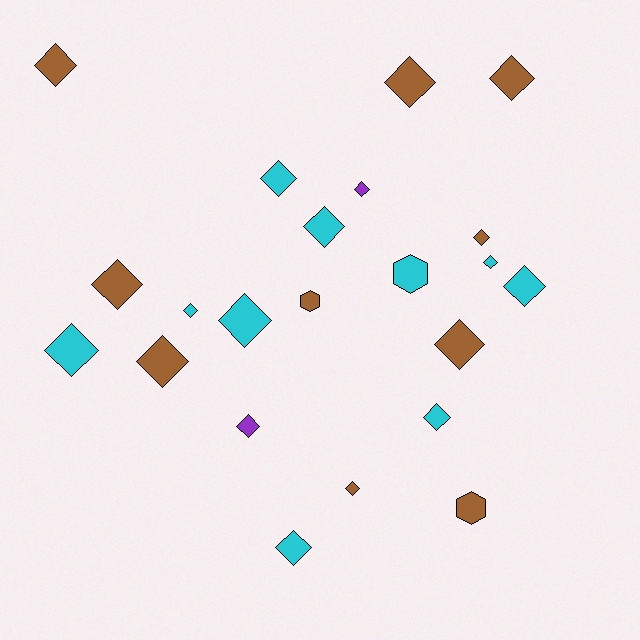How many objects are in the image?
There are 22 objects.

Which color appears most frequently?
Cyan, with 10 objects.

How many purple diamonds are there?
There are 2 purple diamonds.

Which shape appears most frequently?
Diamond, with 19 objects.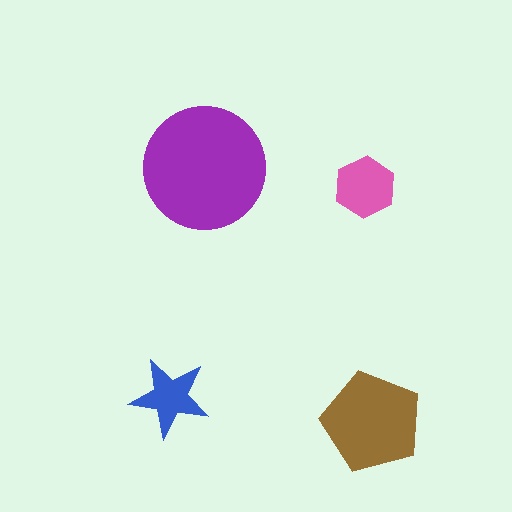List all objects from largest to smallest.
The purple circle, the brown pentagon, the pink hexagon, the blue star.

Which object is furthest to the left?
The blue star is leftmost.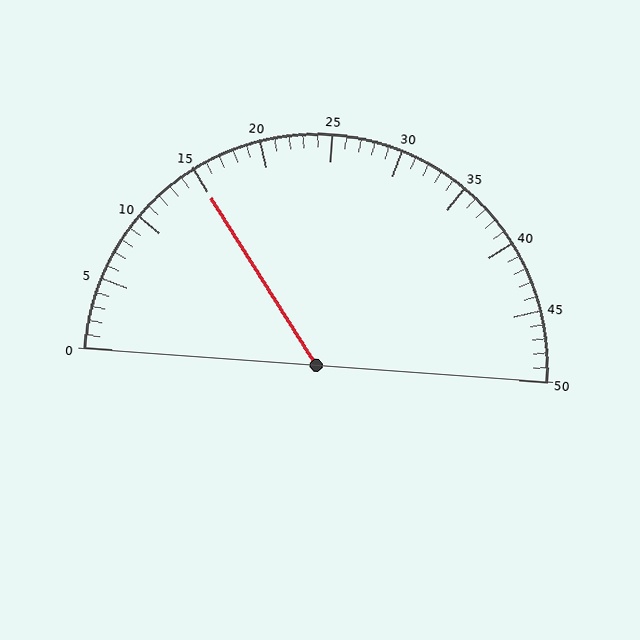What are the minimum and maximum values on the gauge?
The gauge ranges from 0 to 50.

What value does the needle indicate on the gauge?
The needle indicates approximately 15.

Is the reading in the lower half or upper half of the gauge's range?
The reading is in the lower half of the range (0 to 50).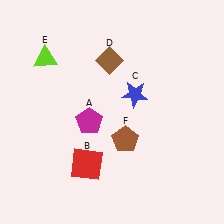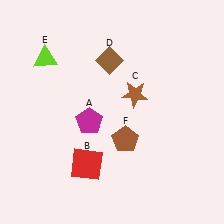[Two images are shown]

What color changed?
The star (C) changed from blue in Image 1 to brown in Image 2.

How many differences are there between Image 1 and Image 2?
There is 1 difference between the two images.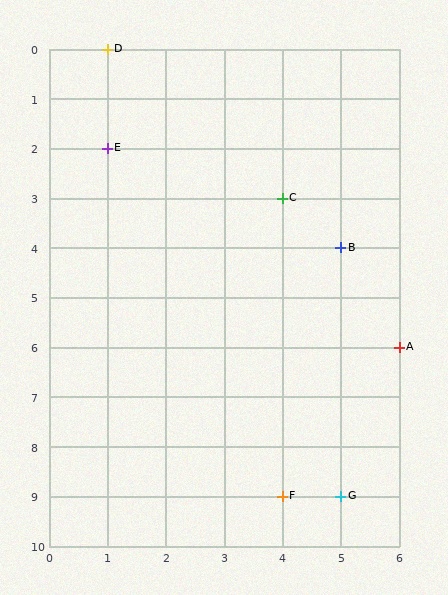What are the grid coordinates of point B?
Point B is at grid coordinates (5, 4).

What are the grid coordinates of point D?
Point D is at grid coordinates (1, 0).